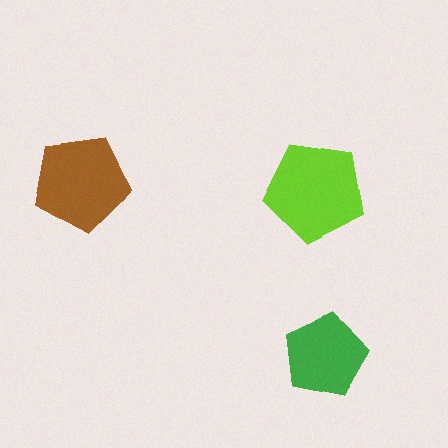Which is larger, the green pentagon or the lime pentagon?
The lime one.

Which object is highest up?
The brown pentagon is topmost.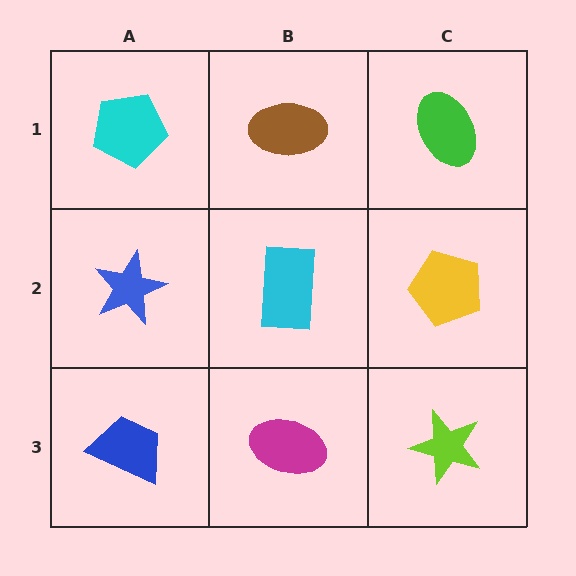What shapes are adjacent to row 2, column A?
A cyan pentagon (row 1, column A), a blue trapezoid (row 3, column A), a cyan rectangle (row 2, column B).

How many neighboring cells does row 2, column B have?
4.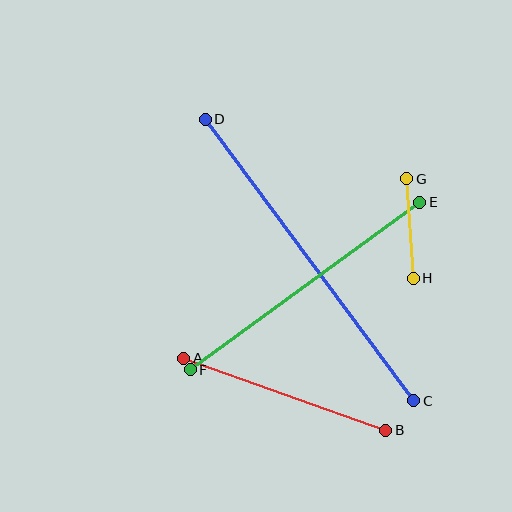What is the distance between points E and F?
The distance is approximately 284 pixels.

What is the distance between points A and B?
The distance is approximately 215 pixels.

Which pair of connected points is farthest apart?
Points C and D are farthest apart.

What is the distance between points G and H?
The distance is approximately 100 pixels.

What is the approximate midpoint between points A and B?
The midpoint is at approximately (285, 394) pixels.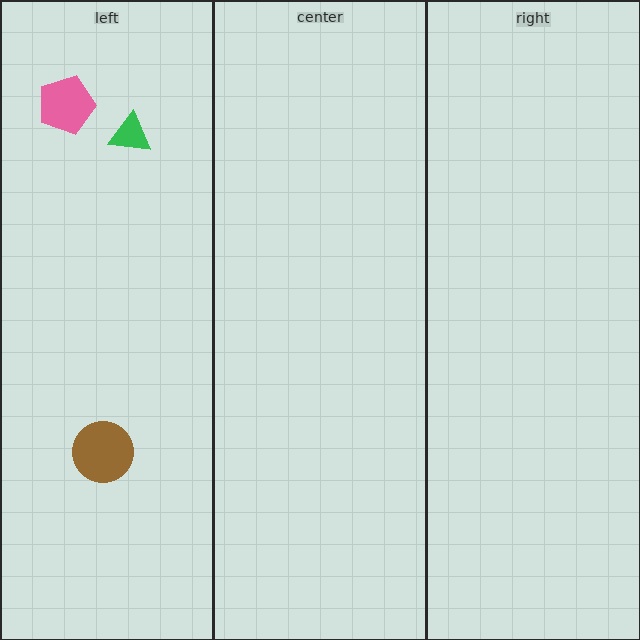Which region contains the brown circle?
The left region.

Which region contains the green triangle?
The left region.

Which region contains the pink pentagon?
The left region.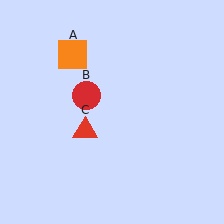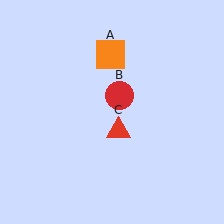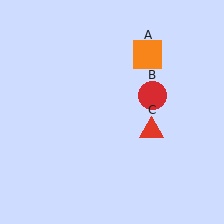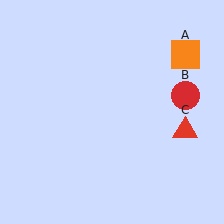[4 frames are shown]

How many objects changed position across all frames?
3 objects changed position: orange square (object A), red circle (object B), red triangle (object C).